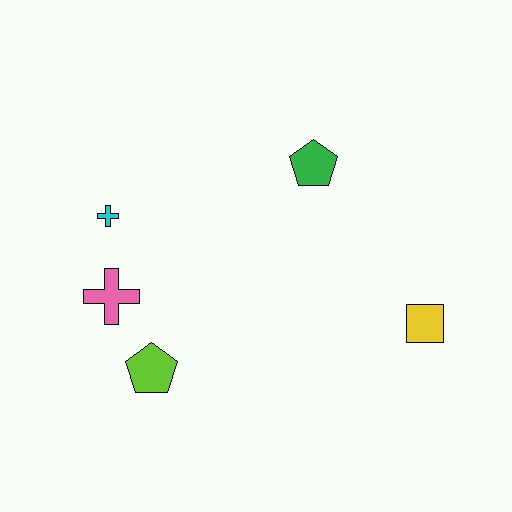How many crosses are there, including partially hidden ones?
There are 2 crosses.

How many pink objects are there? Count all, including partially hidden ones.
There is 1 pink object.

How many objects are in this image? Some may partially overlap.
There are 5 objects.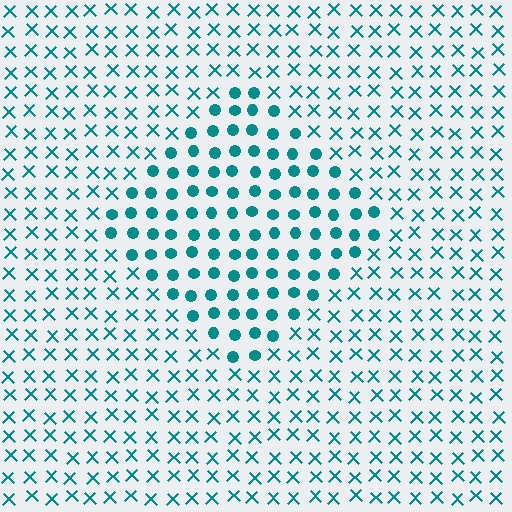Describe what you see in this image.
The image is filled with small teal elements arranged in a uniform grid. A diamond-shaped region contains circles, while the surrounding area contains X marks. The boundary is defined purely by the change in element shape.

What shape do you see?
I see a diamond.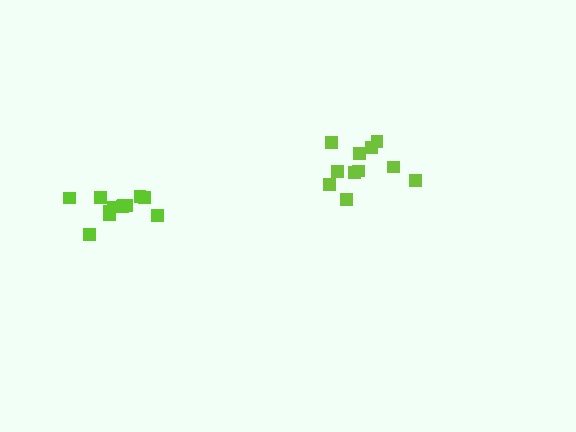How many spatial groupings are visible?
There are 2 spatial groupings.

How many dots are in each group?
Group 1: 12 dots, Group 2: 11 dots (23 total).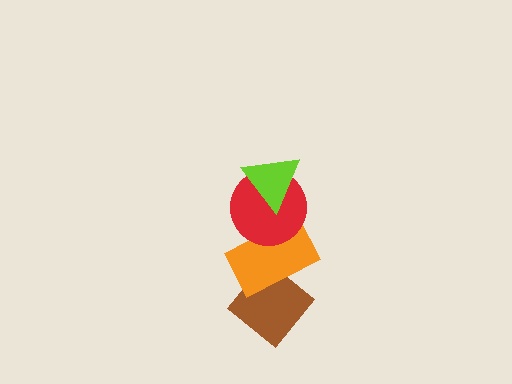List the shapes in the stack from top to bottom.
From top to bottom: the lime triangle, the red circle, the orange rectangle, the brown diamond.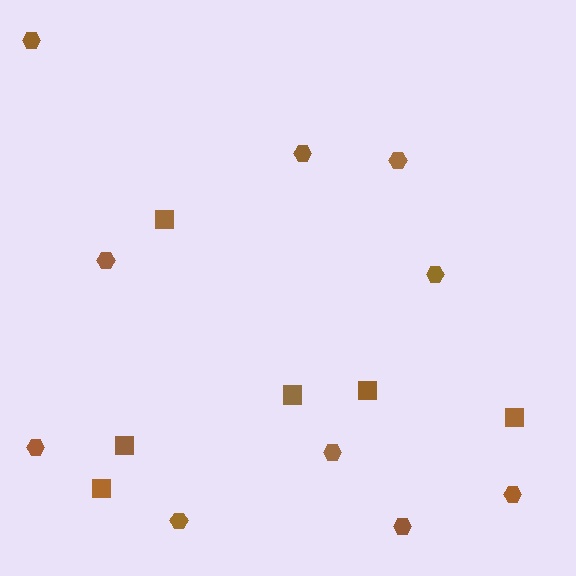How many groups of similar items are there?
There are 2 groups: one group of squares (6) and one group of hexagons (10).